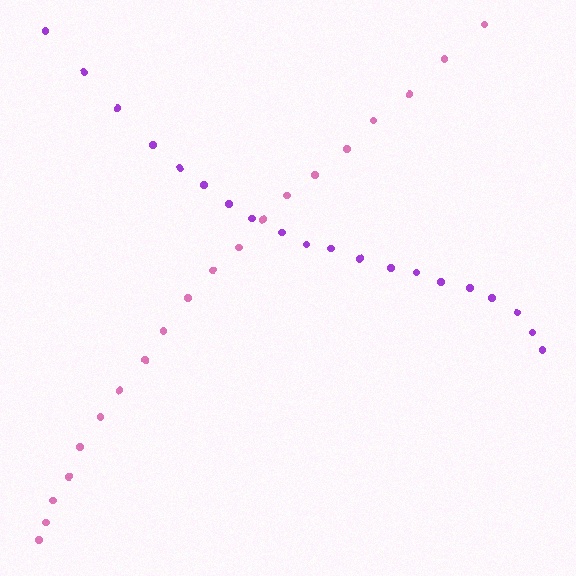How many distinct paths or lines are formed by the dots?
There are 2 distinct paths.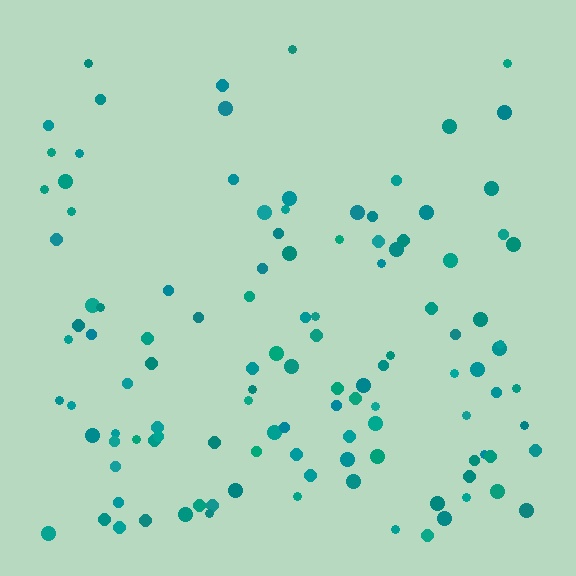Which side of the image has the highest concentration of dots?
The bottom.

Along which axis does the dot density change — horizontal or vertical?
Vertical.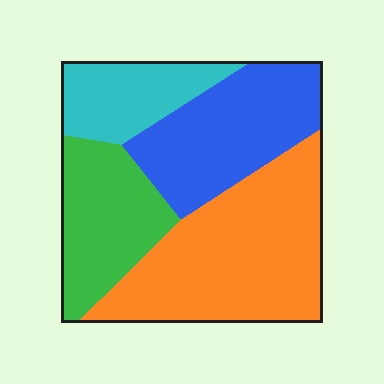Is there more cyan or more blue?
Blue.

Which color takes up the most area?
Orange, at roughly 40%.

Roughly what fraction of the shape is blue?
Blue takes up between a sixth and a third of the shape.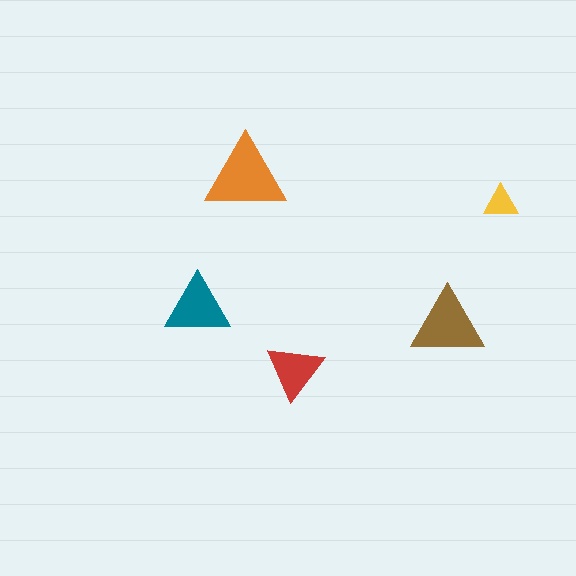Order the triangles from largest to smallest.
the orange one, the brown one, the teal one, the red one, the yellow one.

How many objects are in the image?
There are 5 objects in the image.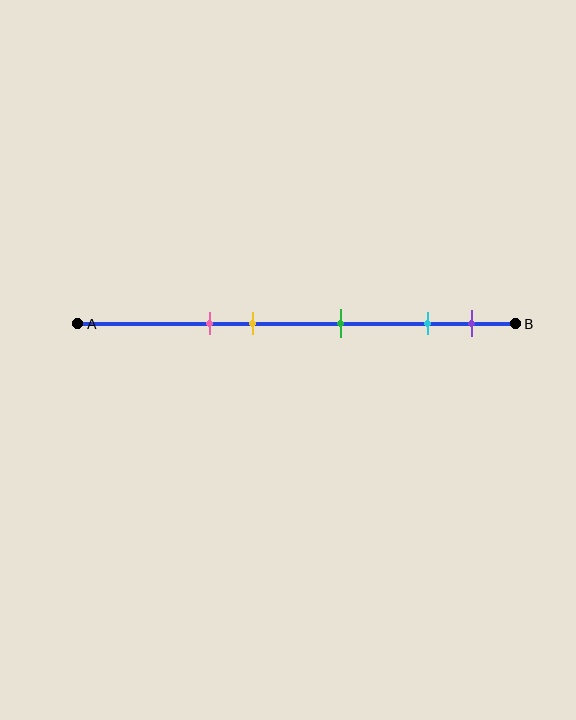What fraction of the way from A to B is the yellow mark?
The yellow mark is approximately 40% (0.4) of the way from A to B.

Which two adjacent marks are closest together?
The cyan and purple marks are the closest adjacent pair.